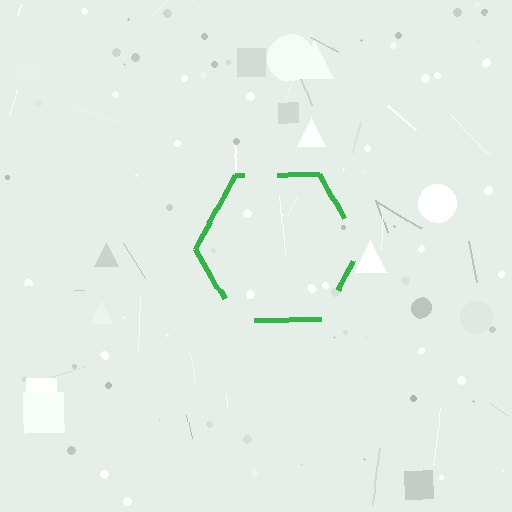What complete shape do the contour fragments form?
The contour fragments form a hexagon.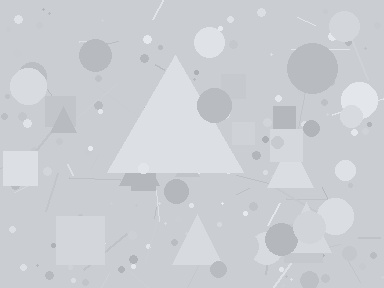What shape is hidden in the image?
A triangle is hidden in the image.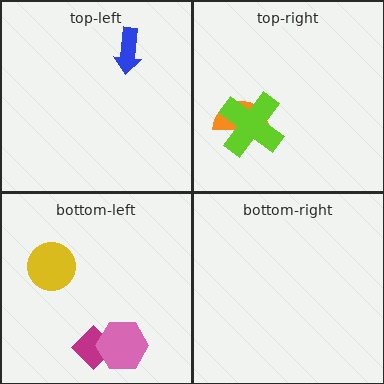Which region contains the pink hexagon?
The bottom-left region.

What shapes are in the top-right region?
The orange semicircle, the lime cross.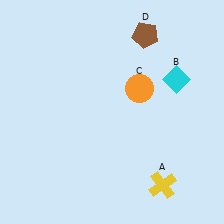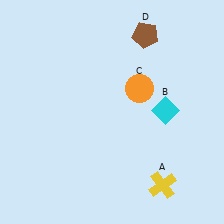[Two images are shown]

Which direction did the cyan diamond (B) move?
The cyan diamond (B) moved down.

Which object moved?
The cyan diamond (B) moved down.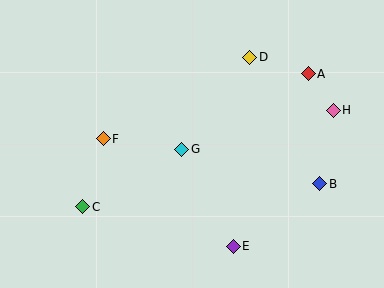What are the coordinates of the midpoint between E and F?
The midpoint between E and F is at (168, 192).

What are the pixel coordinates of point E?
Point E is at (233, 246).